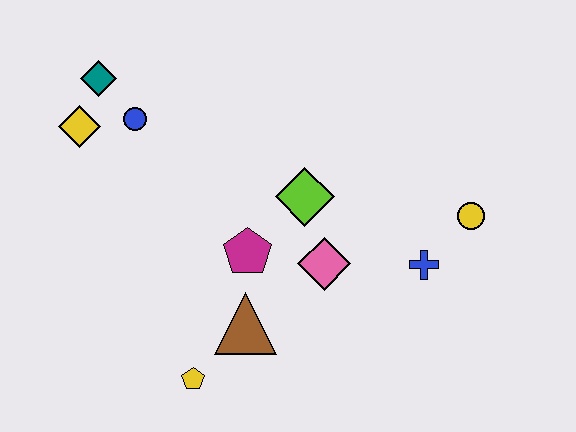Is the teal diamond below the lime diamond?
No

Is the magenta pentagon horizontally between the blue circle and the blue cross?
Yes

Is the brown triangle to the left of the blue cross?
Yes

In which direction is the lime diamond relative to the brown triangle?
The lime diamond is above the brown triangle.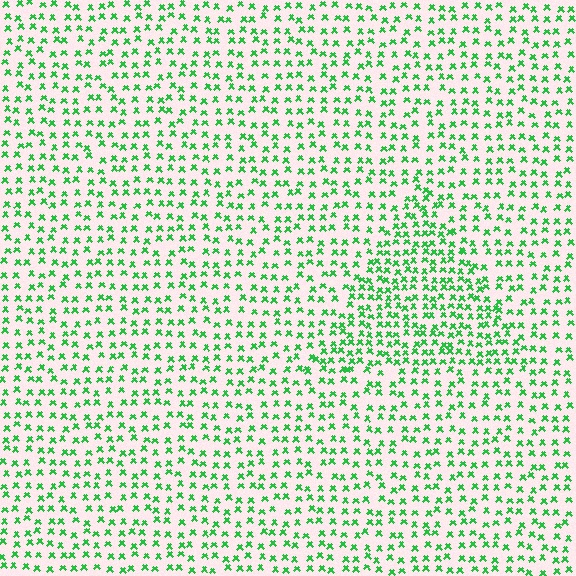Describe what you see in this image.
The image contains small green elements arranged at two different densities. A triangle-shaped region is visible where the elements are more densely packed than the surrounding area.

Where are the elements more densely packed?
The elements are more densely packed inside the triangle boundary.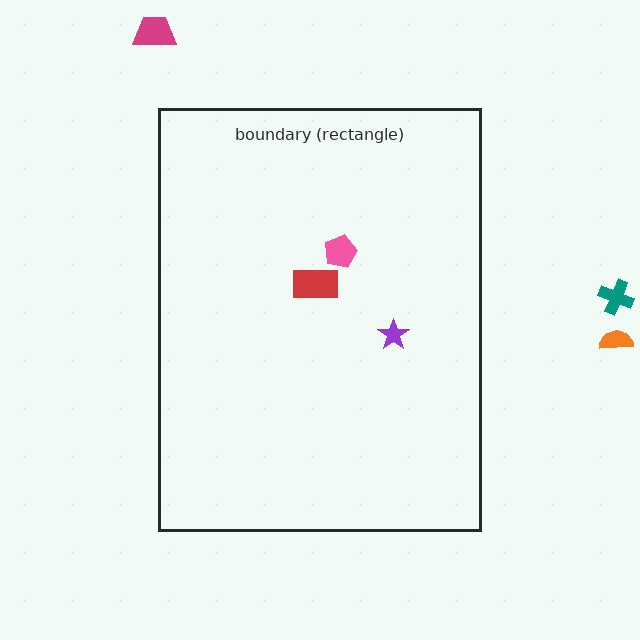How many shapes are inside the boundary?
3 inside, 3 outside.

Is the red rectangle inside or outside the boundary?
Inside.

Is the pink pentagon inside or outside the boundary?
Inside.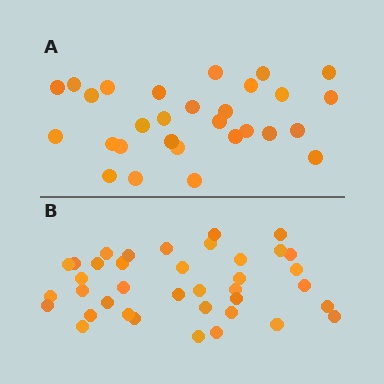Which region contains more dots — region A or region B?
Region B (the bottom region) has more dots.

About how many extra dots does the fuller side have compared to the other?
Region B has roughly 8 or so more dots than region A.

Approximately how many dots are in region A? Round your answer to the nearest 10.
About 30 dots. (The exact count is 29, which rounds to 30.)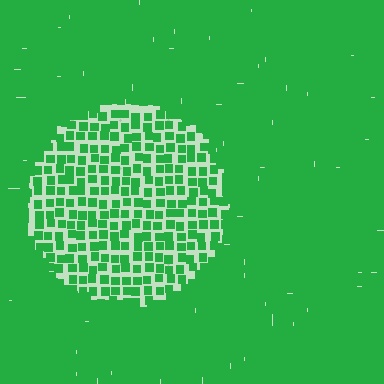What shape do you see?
I see a circle.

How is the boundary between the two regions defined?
The boundary is defined by a change in element density (approximately 2.5x ratio). All elements are the same color, size, and shape.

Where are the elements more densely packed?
The elements are more densely packed outside the circle boundary.